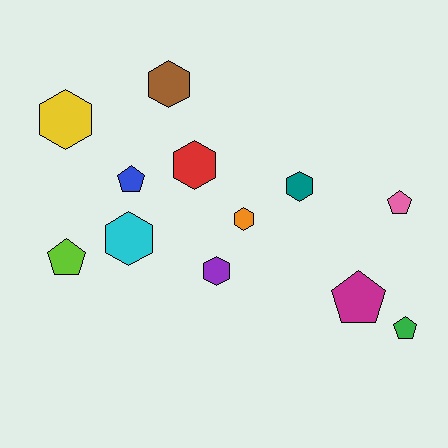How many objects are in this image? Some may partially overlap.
There are 12 objects.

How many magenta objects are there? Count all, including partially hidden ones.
There is 1 magenta object.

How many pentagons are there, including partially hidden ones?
There are 5 pentagons.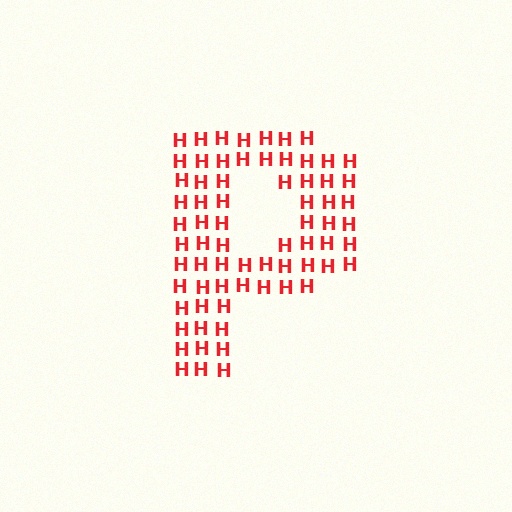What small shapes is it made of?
It is made of small letter H's.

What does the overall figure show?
The overall figure shows the letter P.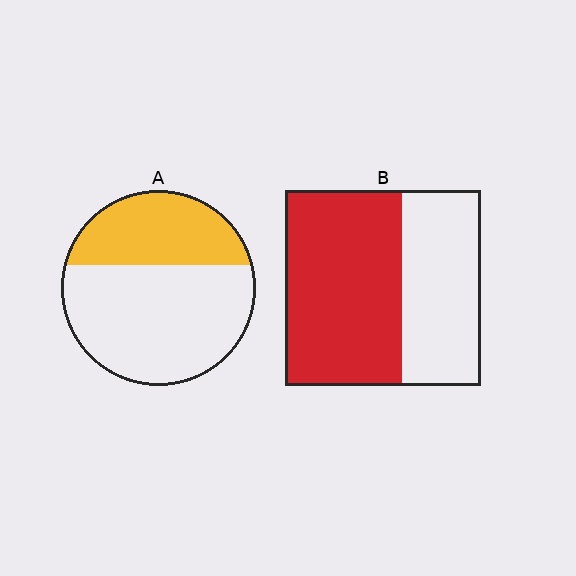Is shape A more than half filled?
No.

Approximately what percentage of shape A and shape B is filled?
A is approximately 35% and B is approximately 60%.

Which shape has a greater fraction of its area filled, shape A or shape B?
Shape B.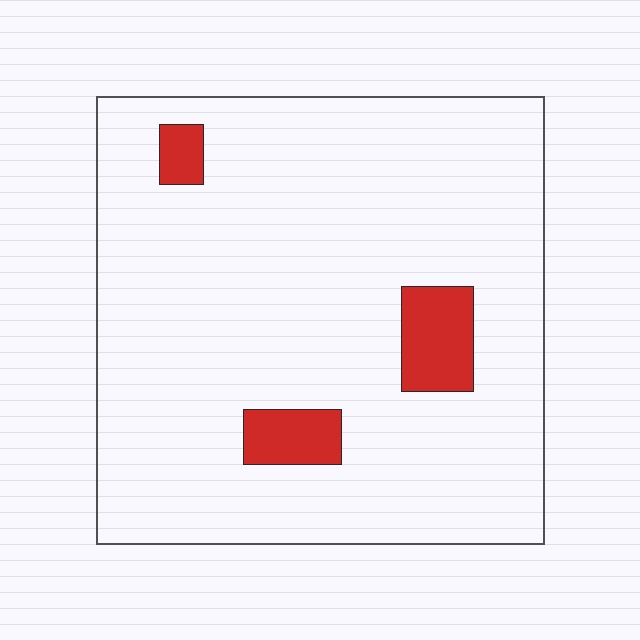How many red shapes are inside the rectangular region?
3.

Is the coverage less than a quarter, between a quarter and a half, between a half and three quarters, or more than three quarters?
Less than a quarter.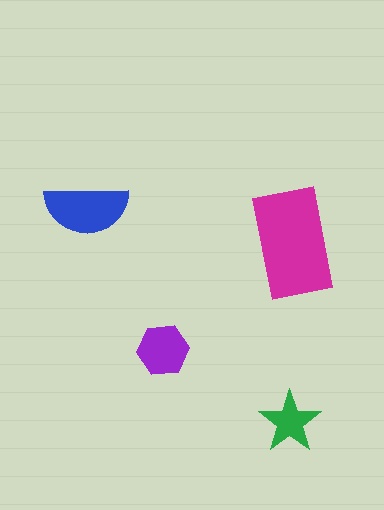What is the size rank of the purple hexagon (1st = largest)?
3rd.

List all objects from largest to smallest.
The magenta rectangle, the blue semicircle, the purple hexagon, the green star.